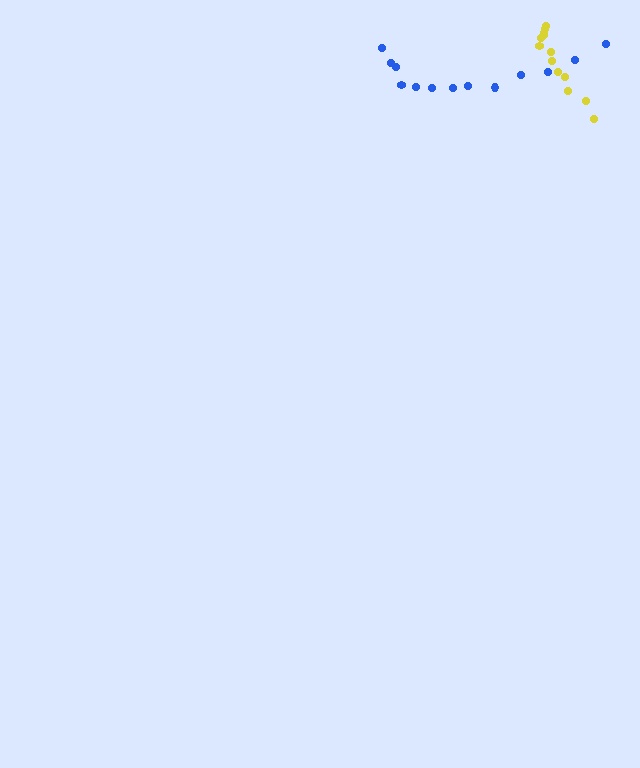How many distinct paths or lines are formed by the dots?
There are 2 distinct paths.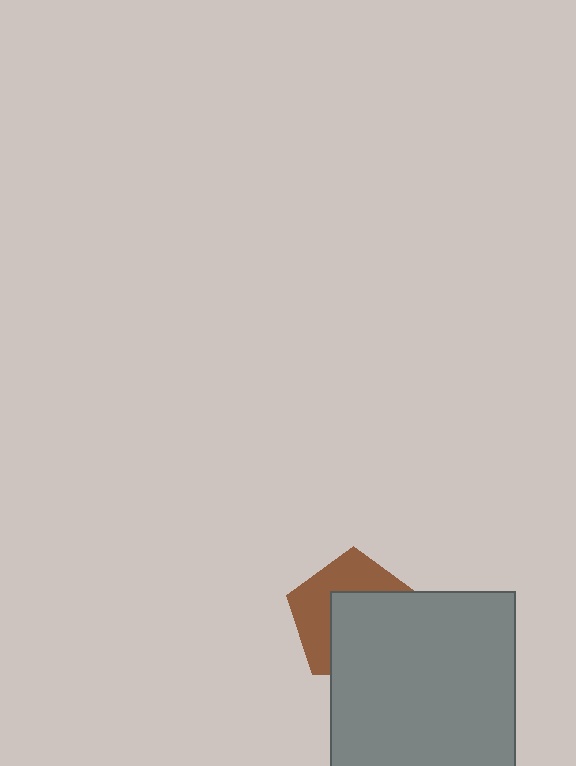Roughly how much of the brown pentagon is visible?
A small part of it is visible (roughly 45%).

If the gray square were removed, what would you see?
You would see the complete brown pentagon.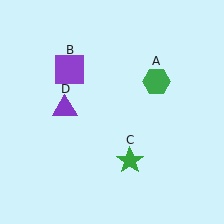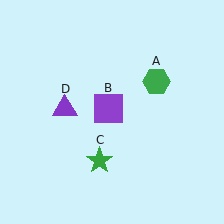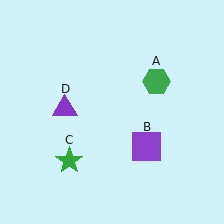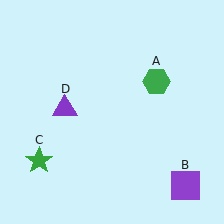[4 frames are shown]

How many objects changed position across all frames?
2 objects changed position: purple square (object B), green star (object C).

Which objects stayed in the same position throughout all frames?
Green hexagon (object A) and purple triangle (object D) remained stationary.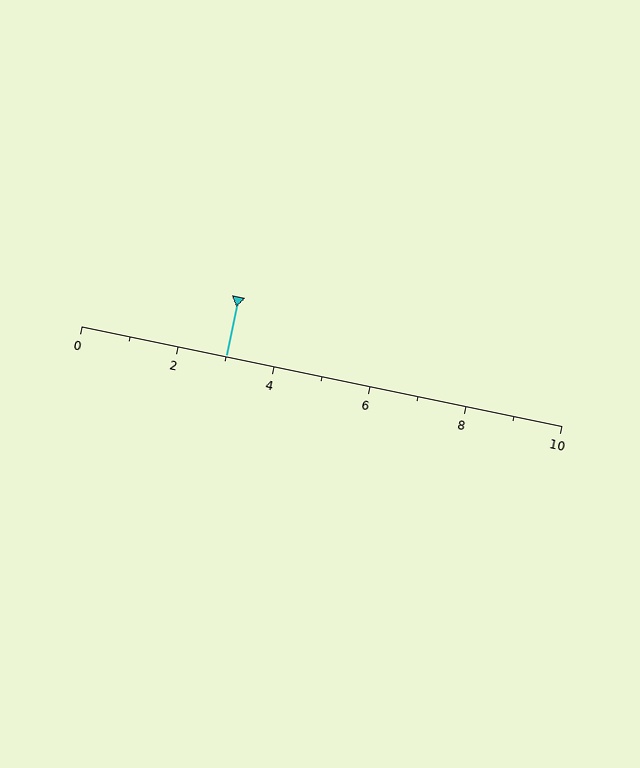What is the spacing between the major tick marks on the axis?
The major ticks are spaced 2 apart.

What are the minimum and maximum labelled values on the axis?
The axis runs from 0 to 10.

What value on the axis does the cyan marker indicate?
The marker indicates approximately 3.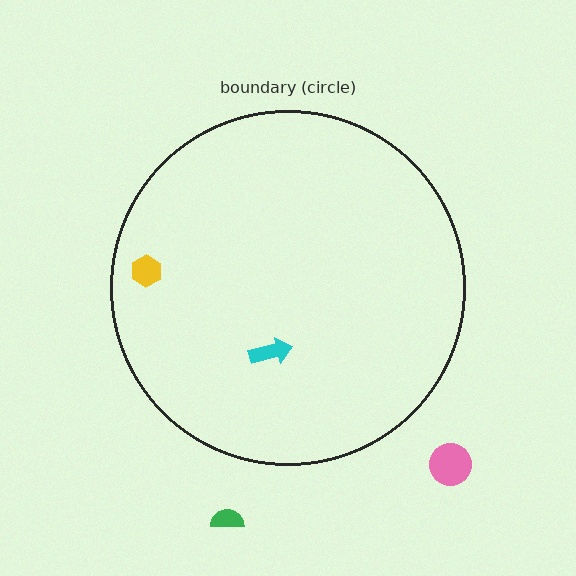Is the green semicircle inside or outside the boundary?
Outside.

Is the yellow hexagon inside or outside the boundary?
Inside.